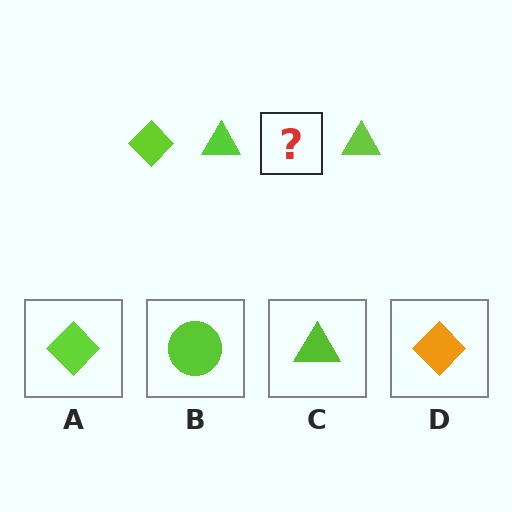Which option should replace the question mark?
Option A.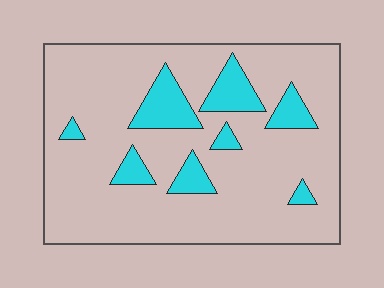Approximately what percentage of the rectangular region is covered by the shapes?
Approximately 15%.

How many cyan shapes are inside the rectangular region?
8.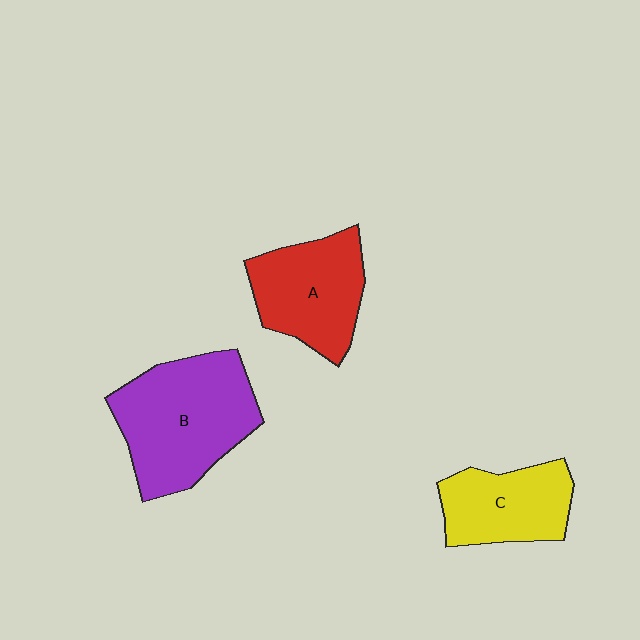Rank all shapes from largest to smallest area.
From largest to smallest: B (purple), A (red), C (yellow).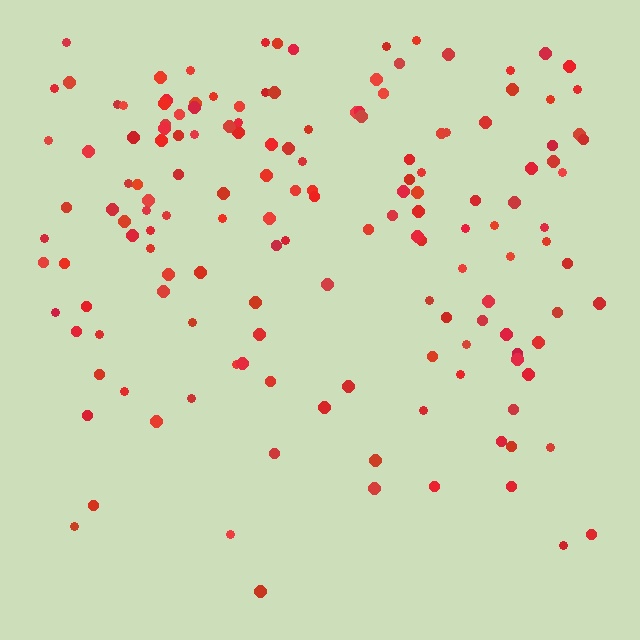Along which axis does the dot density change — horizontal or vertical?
Vertical.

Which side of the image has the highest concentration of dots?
The top.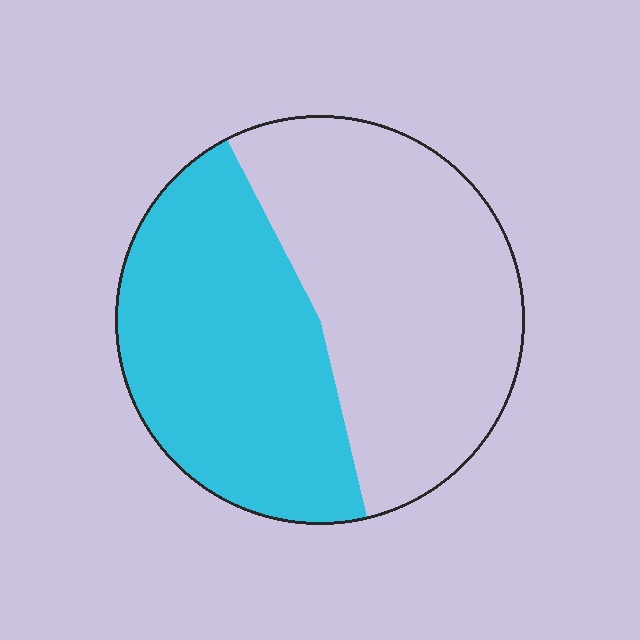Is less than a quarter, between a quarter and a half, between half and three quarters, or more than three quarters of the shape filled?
Between a quarter and a half.